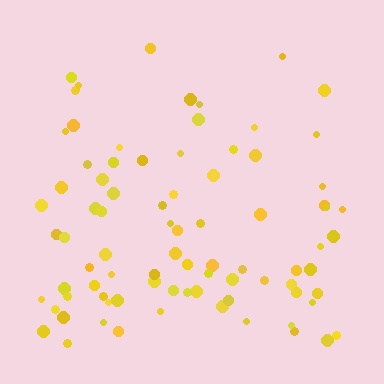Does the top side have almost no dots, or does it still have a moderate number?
Still a moderate number, just noticeably fewer than the bottom.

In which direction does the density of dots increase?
From top to bottom, with the bottom side densest.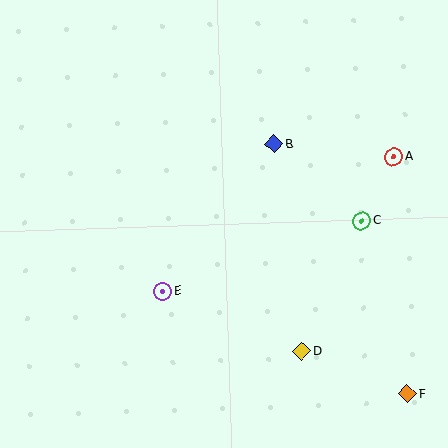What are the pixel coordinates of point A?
Point A is at (394, 157).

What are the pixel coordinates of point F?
Point F is at (407, 394).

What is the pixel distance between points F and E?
The distance between F and E is 265 pixels.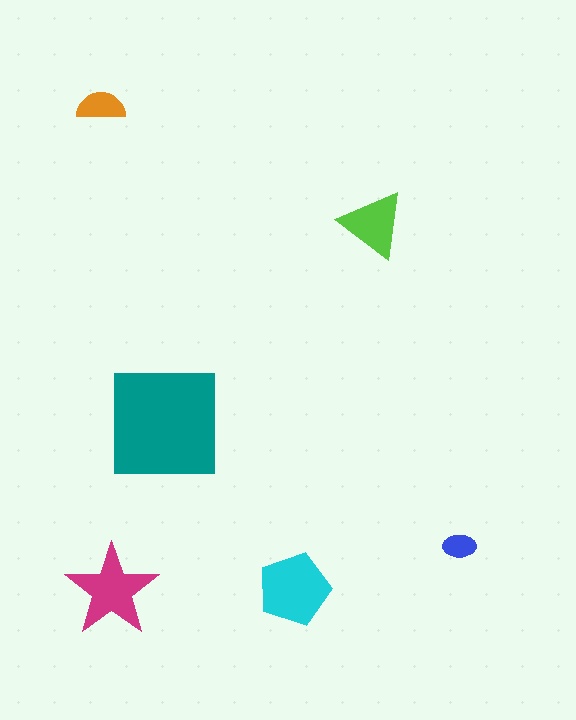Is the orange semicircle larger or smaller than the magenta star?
Smaller.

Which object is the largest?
The teal square.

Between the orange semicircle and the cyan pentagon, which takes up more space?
The cyan pentagon.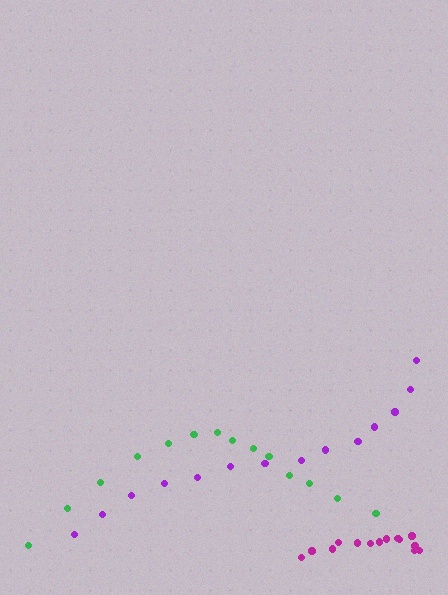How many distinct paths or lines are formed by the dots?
There are 3 distinct paths.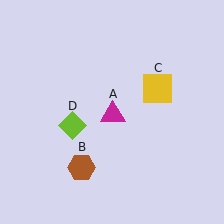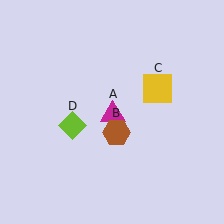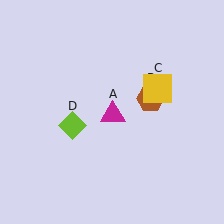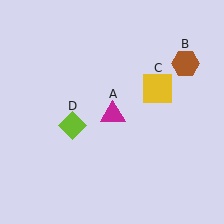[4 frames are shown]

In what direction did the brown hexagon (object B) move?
The brown hexagon (object B) moved up and to the right.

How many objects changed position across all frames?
1 object changed position: brown hexagon (object B).